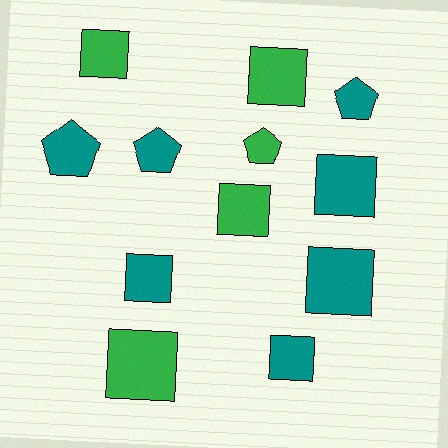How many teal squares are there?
There are 4 teal squares.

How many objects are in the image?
There are 12 objects.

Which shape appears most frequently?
Square, with 8 objects.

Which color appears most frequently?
Teal, with 7 objects.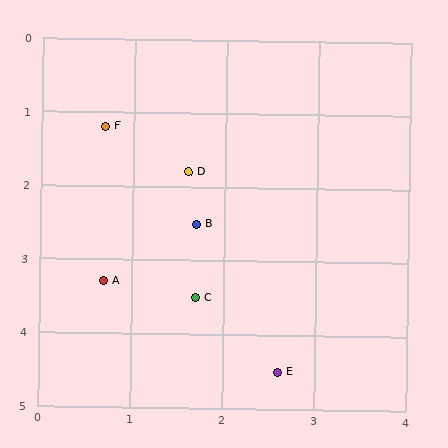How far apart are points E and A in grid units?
Points E and A are about 2.2 grid units apart.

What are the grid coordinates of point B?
Point B is at approximately (1.7, 2.5).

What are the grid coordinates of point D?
Point D is at approximately (1.6, 1.8).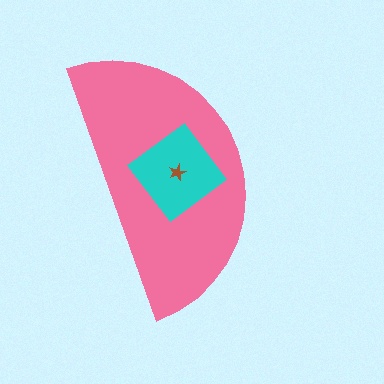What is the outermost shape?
The pink semicircle.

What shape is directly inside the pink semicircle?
The cyan diamond.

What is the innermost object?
The brown star.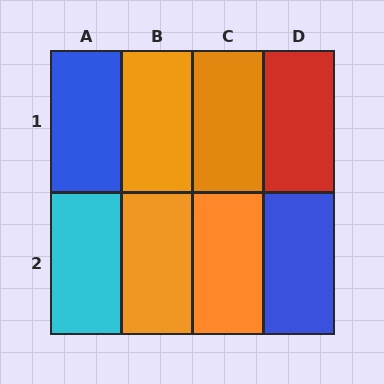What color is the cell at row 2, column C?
Orange.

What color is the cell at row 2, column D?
Blue.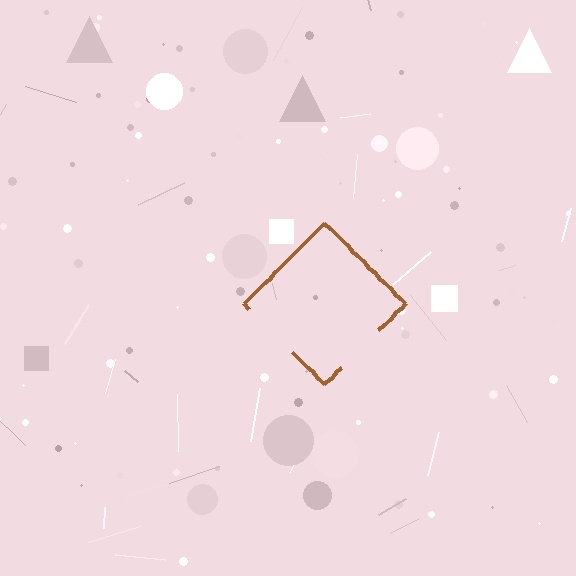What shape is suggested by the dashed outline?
The dashed outline suggests a diamond.